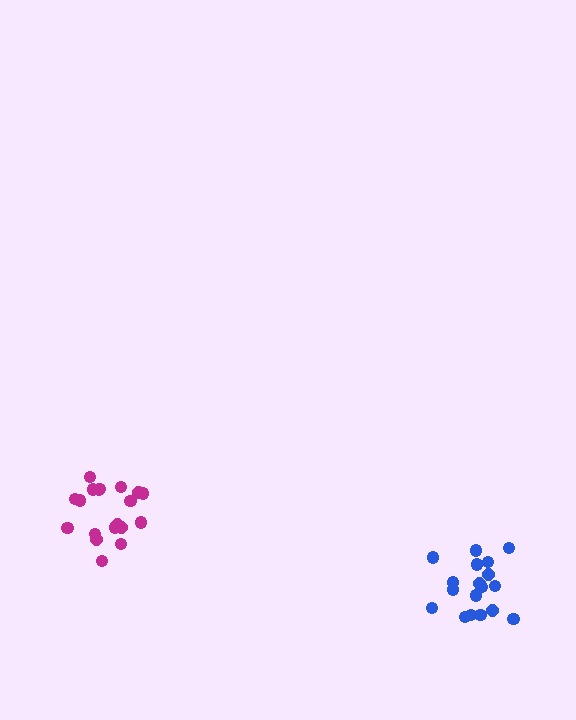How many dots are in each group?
Group 1: 19 dots, Group 2: 18 dots (37 total).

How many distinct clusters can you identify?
There are 2 distinct clusters.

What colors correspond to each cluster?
The clusters are colored: magenta, blue.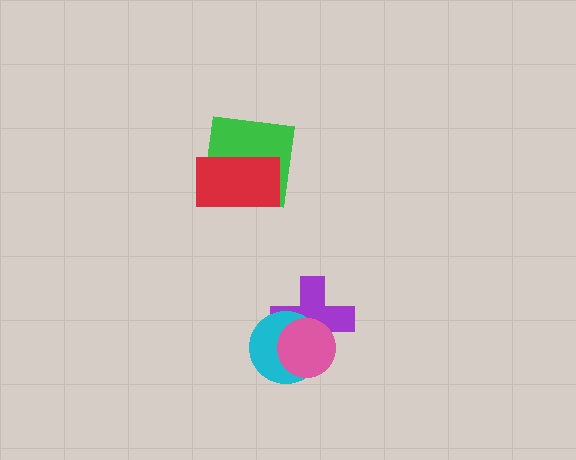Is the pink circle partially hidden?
No, no other shape covers it.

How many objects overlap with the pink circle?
2 objects overlap with the pink circle.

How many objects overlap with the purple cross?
2 objects overlap with the purple cross.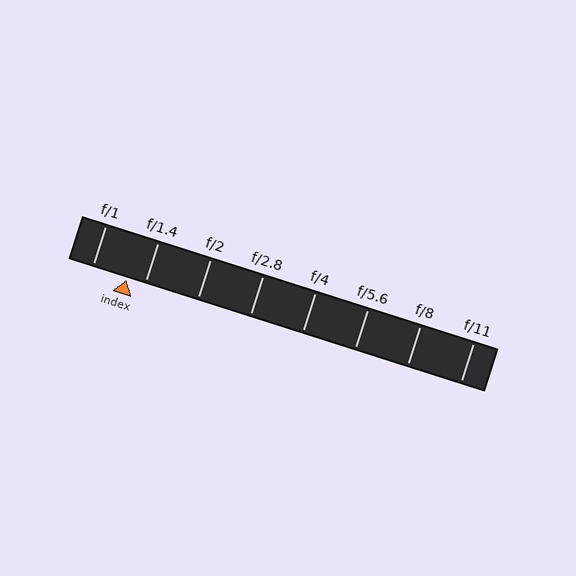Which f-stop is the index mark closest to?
The index mark is closest to f/1.4.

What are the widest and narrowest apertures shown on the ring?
The widest aperture shown is f/1 and the narrowest is f/11.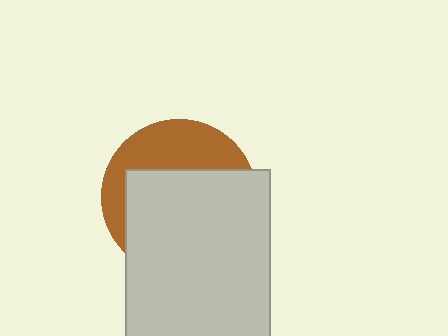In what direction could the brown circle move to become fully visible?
The brown circle could move up. That would shift it out from behind the light gray rectangle entirely.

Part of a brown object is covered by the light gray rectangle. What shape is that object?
It is a circle.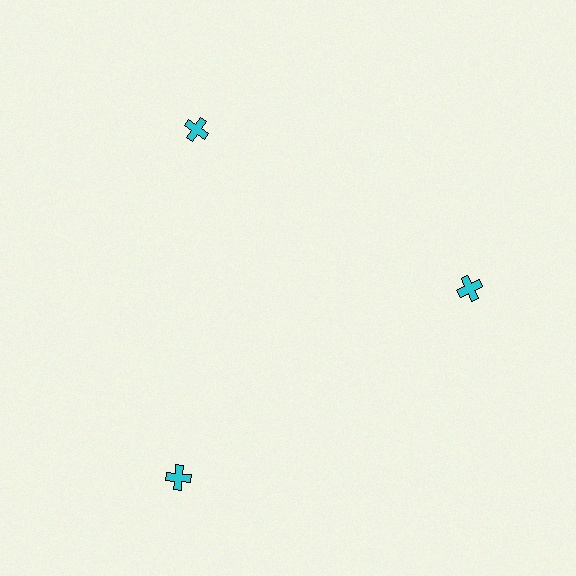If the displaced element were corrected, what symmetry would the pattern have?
It would have 3-fold rotational symmetry — the pattern would map onto itself every 120 degrees.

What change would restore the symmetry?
The symmetry would be restored by moving it inward, back onto the ring so that all 3 crosses sit at equal angles and equal distance from the center.